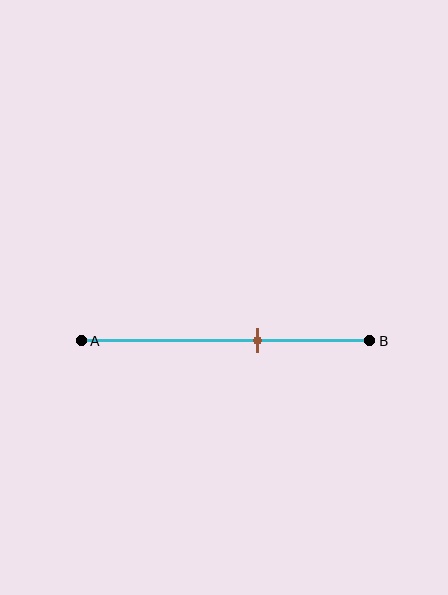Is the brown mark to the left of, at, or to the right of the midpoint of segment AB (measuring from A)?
The brown mark is to the right of the midpoint of segment AB.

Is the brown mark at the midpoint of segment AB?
No, the mark is at about 60% from A, not at the 50% midpoint.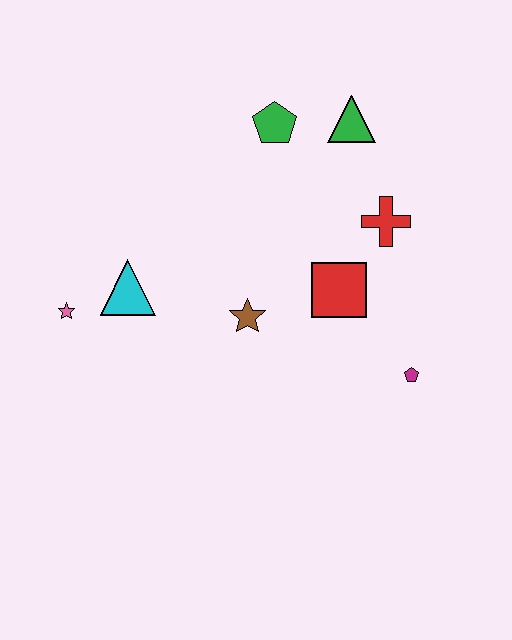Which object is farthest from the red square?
The pink star is farthest from the red square.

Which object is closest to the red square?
The red cross is closest to the red square.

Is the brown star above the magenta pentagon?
Yes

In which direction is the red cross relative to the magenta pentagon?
The red cross is above the magenta pentagon.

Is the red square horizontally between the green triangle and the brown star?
Yes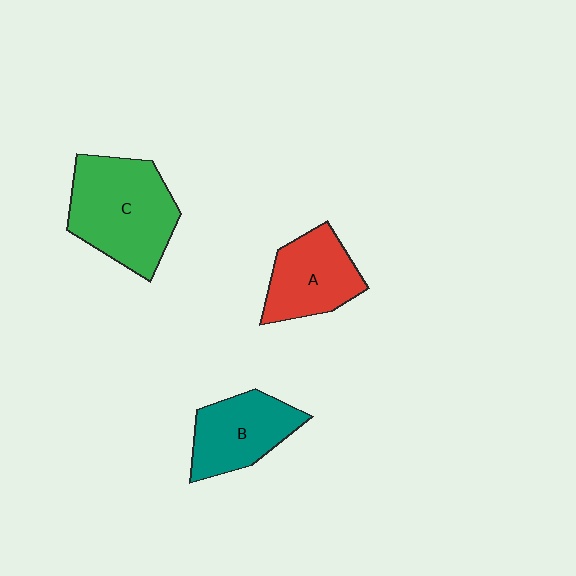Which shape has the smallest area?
Shape B (teal).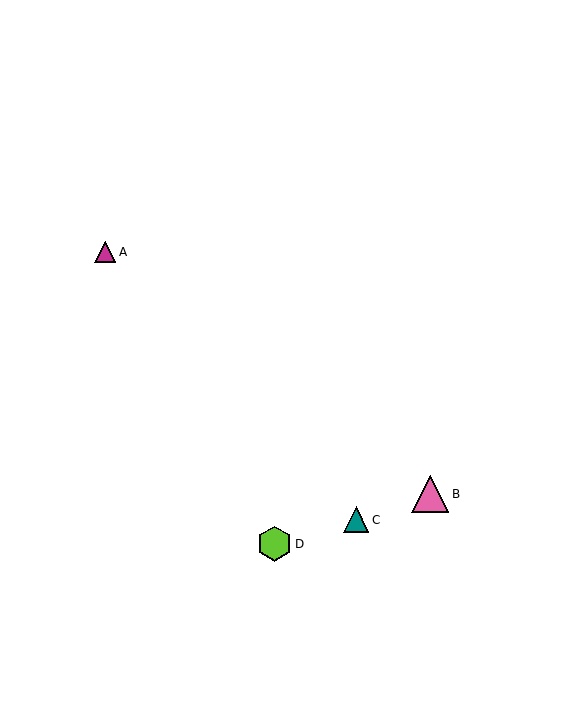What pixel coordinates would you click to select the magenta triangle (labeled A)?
Click at (105, 252) to select the magenta triangle A.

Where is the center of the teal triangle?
The center of the teal triangle is at (356, 520).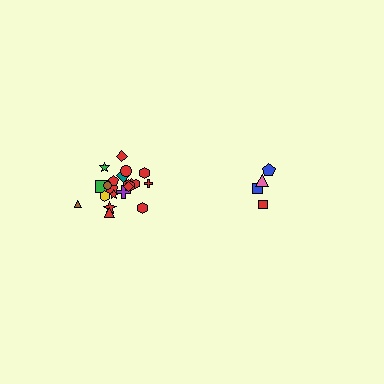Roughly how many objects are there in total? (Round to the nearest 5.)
Roughly 25 objects in total.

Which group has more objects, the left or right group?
The left group.